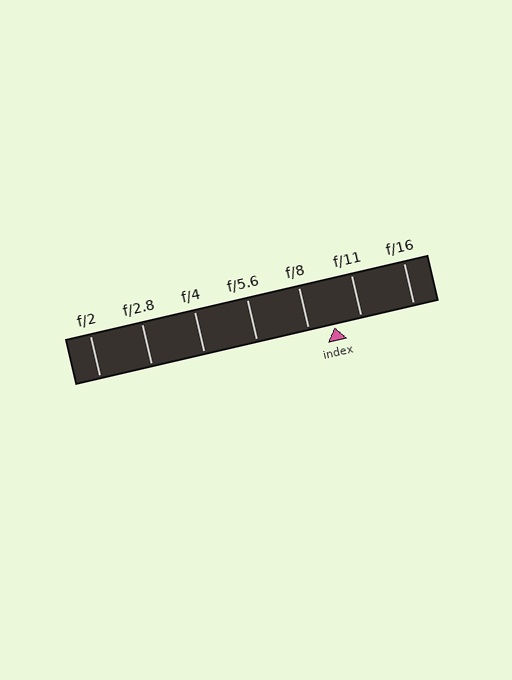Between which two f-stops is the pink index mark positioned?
The index mark is between f/8 and f/11.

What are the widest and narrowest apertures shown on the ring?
The widest aperture shown is f/2 and the narrowest is f/16.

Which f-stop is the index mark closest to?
The index mark is closest to f/8.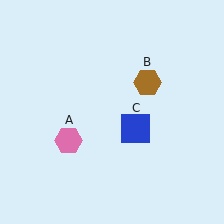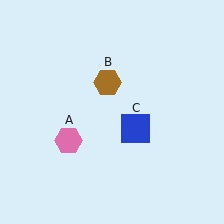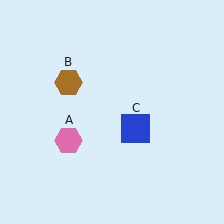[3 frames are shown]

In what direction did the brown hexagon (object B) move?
The brown hexagon (object B) moved left.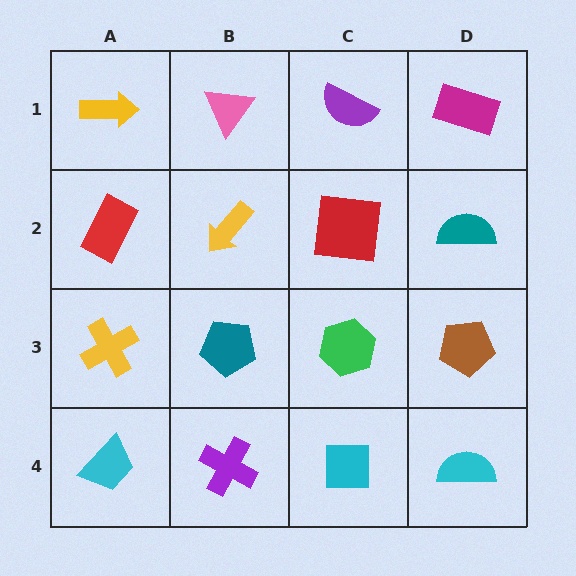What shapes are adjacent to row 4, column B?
A teal pentagon (row 3, column B), a cyan trapezoid (row 4, column A), a cyan square (row 4, column C).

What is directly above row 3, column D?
A teal semicircle.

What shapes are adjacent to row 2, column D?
A magenta rectangle (row 1, column D), a brown pentagon (row 3, column D), a red square (row 2, column C).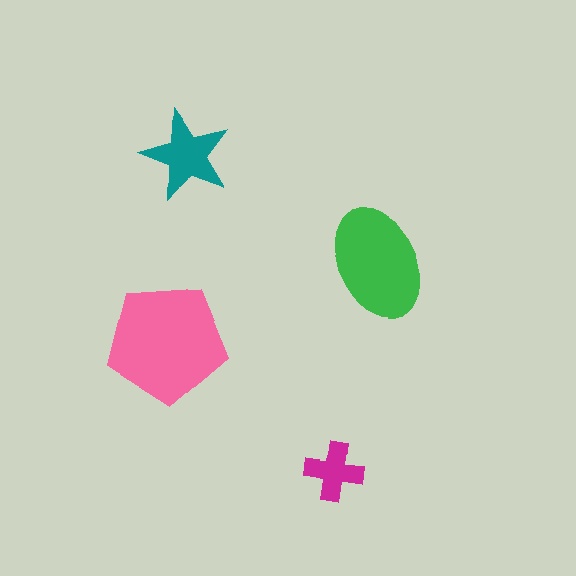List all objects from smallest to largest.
The magenta cross, the teal star, the green ellipse, the pink pentagon.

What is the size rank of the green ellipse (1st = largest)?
2nd.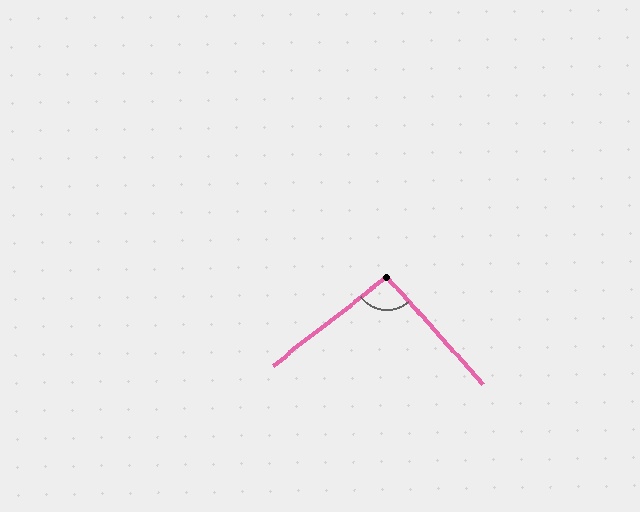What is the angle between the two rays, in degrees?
Approximately 94 degrees.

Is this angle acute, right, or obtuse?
It is approximately a right angle.